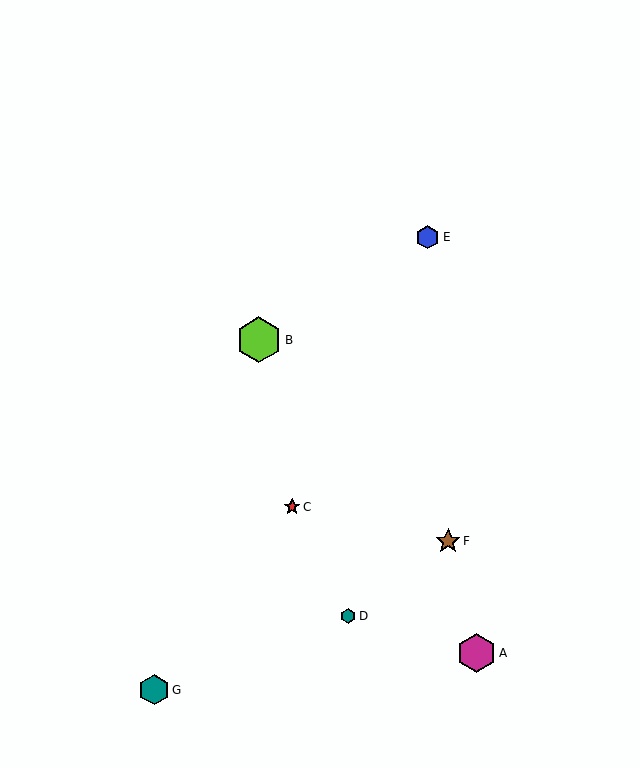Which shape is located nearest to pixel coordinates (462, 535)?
The brown star (labeled F) at (448, 541) is nearest to that location.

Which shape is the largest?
The lime hexagon (labeled B) is the largest.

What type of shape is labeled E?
Shape E is a blue hexagon.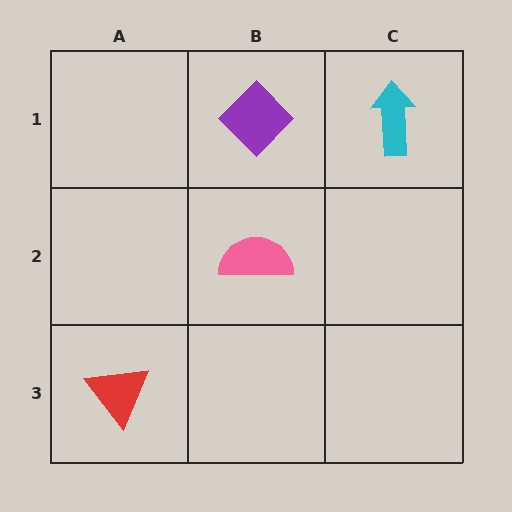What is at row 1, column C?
A cyan arrow.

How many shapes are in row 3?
1 shape.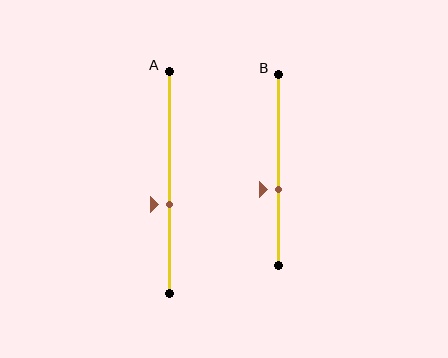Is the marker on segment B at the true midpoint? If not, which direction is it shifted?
No, the marker on segment B is shifted downward by about 10% of the segment length.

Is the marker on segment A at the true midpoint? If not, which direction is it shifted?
No, the marker on segment A is shifted downward by about 10% of the segment length.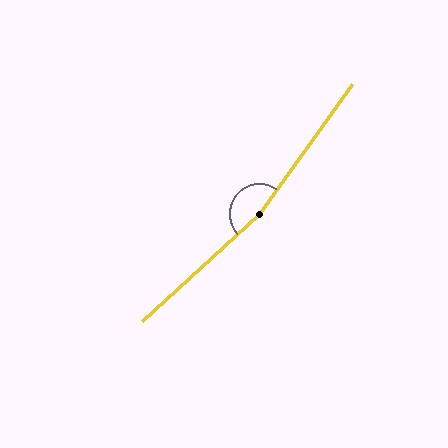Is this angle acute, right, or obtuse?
It is obtuse.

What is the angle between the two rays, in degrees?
Approximately 168 degrees.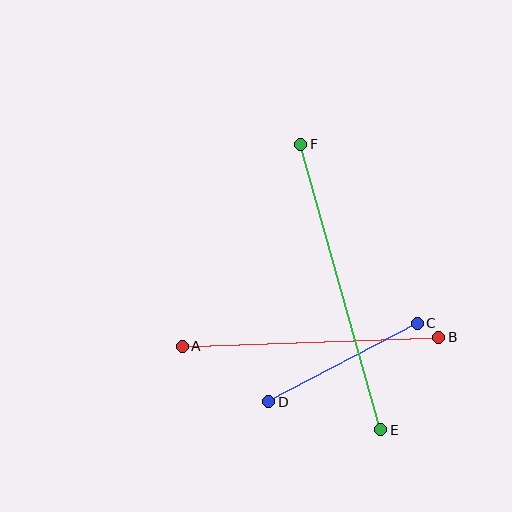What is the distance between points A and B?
The distance is approximately 257 pixels.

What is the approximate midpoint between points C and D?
The midpoint is at approximately (343, 363) pixels.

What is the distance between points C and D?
The distance is approximately 168 pixels.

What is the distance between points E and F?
The distance is approximately 296 pixels.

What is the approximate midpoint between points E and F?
The midpoint is at approximately (341, 287) pixels.